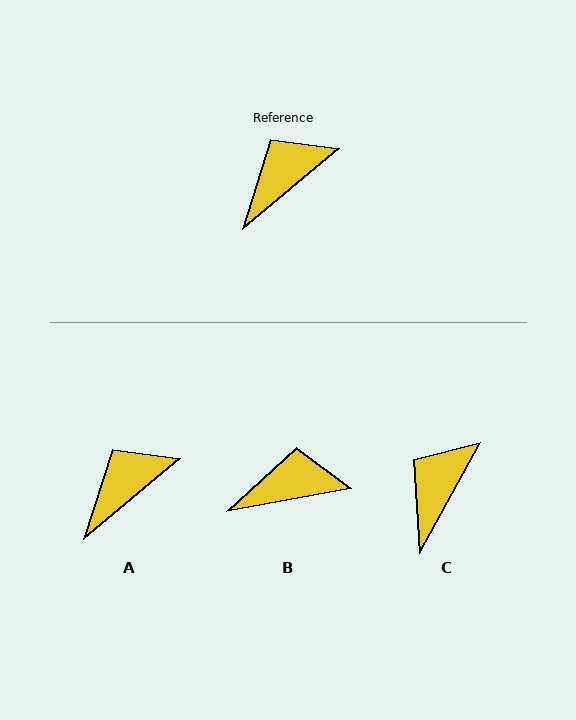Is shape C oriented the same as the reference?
No, it is off by about 21 degrees.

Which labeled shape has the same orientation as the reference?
A.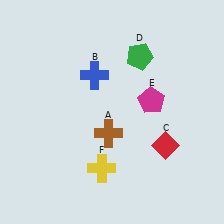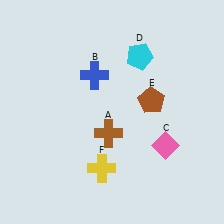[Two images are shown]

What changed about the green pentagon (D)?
In Image 1, D is green. In Image 2, it changed to cyan.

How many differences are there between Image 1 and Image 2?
There are 3 differences between the two images.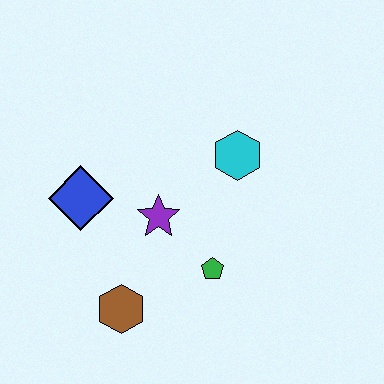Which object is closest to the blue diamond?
The purple star is closest to the blue diamond.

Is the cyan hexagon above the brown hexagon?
Yes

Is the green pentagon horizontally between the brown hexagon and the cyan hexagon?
Yes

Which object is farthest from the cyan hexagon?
The brown hexagon is farthest from the cyan hexagon.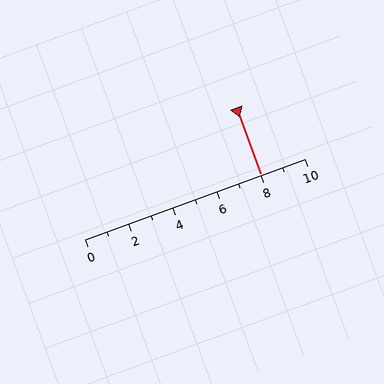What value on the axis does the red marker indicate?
The marker indicates approximately 8.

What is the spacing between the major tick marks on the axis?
The major ticks are spaced 2 apart.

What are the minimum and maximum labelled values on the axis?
The axis runs from 0 to 10.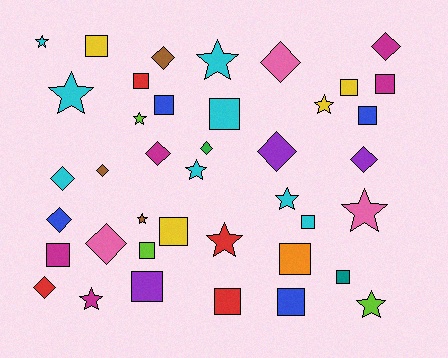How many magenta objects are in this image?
There are 5 magenta objects.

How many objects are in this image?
There are 40 objects.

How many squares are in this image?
There are 16 squares.